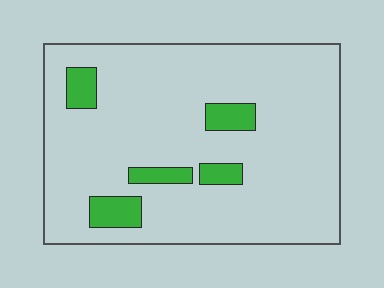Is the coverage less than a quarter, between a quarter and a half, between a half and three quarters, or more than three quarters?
Less than a quarter.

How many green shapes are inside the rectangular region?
5.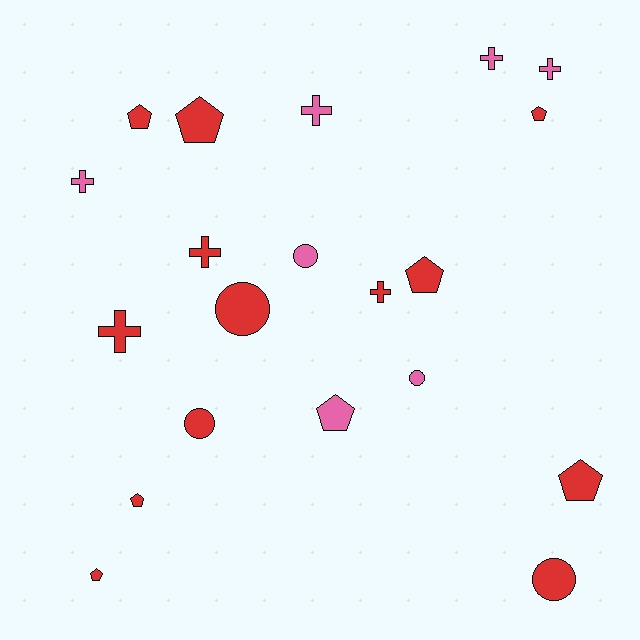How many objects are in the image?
There are 20 objects.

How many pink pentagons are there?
There is 1 pink pentagon.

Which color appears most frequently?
Red, with 13 objects.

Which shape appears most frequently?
Pentagon, with 8 objects.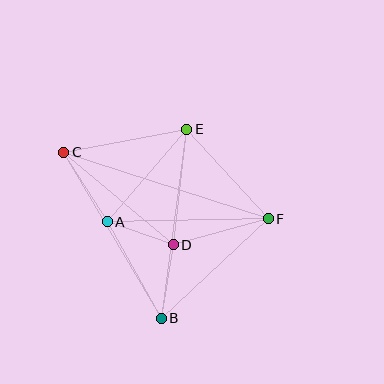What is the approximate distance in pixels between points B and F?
The distance between B and F is approximately 146 pixels.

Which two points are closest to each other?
Points A and D are closest to each other.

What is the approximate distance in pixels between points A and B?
The distance between A and B is approximately 111 pixels.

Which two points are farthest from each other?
Points C and F are farthest from each other.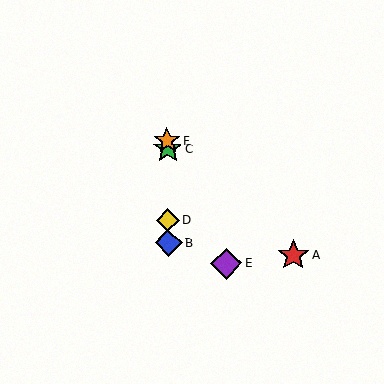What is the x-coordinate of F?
Object F is at x≈167.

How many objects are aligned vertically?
4 objects (B, C, D, F) are aligned vertically.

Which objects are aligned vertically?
Objects B, C, D, F are aligned vertically.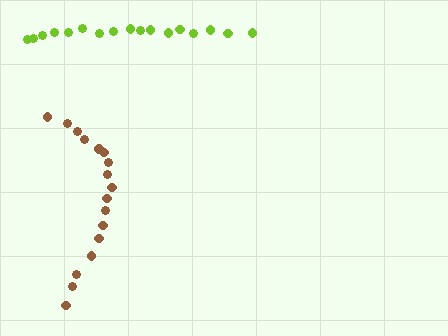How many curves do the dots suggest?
There are 2 distinct paths.